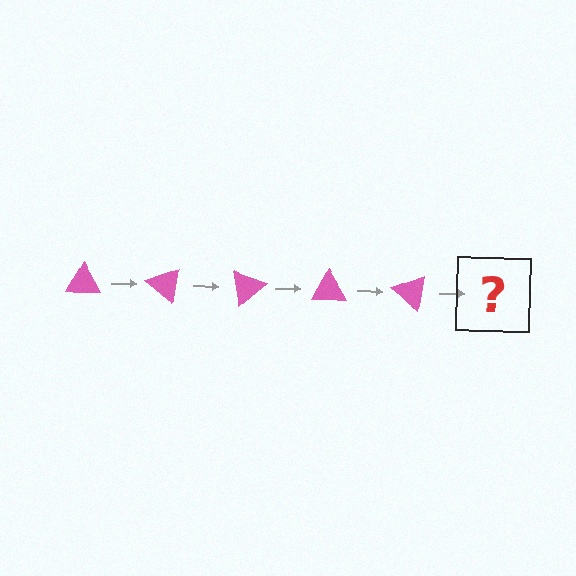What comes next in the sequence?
The next element should be a pink triangle rotated 200 degrees.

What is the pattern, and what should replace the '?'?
The pattern is that the triangle rotates 40 degrees each step. The '?' should be a pink triangle rotated 200 degrees.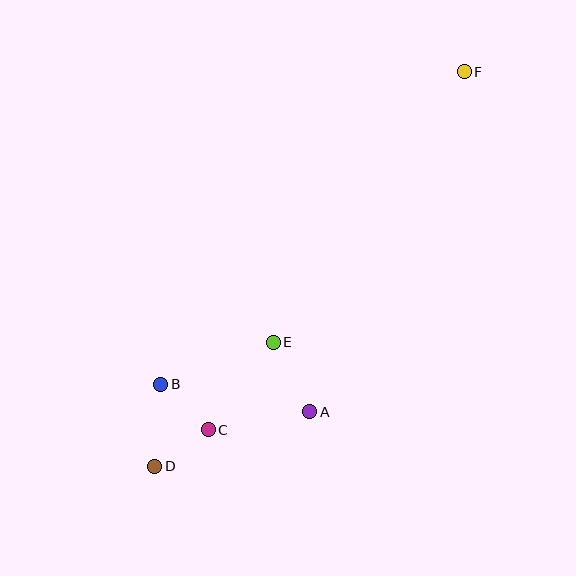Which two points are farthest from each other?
Points D and F are farthest from each other.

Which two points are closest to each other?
Points C and D are closest to each other.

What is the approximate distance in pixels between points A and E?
The distance between A and E is approximately 78 pixels.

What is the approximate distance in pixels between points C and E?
The distance between C and E is approximately 109 pixels.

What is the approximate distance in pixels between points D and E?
The distance between D and E is approximately 171 pixels.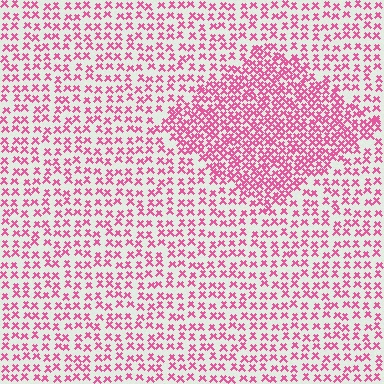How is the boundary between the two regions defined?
The boundary is defined by a change in element density (approximately 2.0x ratio). All elements are the same color, size, and shape.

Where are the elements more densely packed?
The elements are more densely packed inside the diamond boundary.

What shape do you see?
I see a diamond.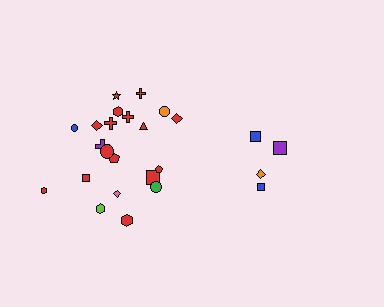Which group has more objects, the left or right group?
The left group.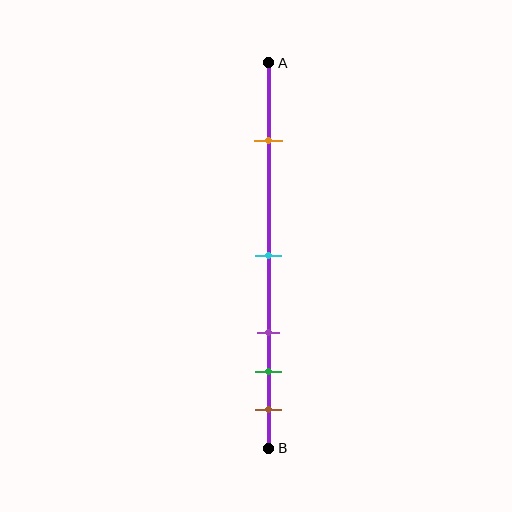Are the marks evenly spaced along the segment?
No, the marks are not evenly spaced.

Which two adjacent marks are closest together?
The green and brown marks are the closest adjacent pair.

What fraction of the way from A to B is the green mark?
The green mark is approximately 80% (0.8) of the way from A to B.